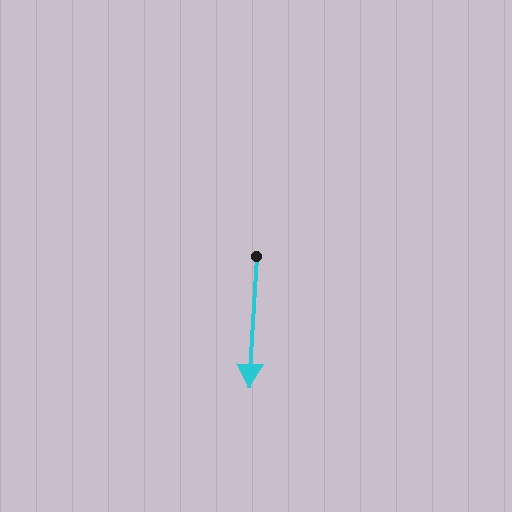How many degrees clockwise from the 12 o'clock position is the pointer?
Approximately 183 degrees.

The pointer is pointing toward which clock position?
Roughly 6 o'clock.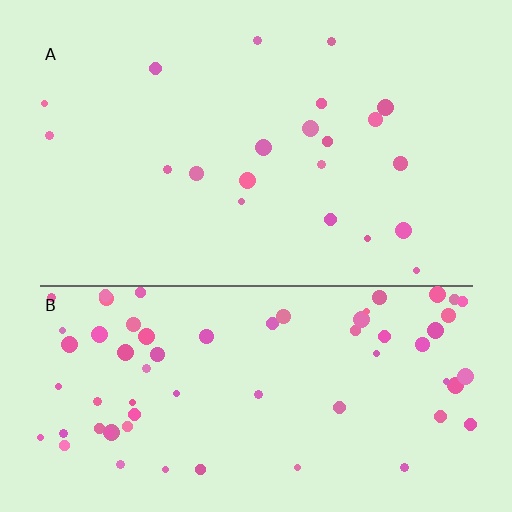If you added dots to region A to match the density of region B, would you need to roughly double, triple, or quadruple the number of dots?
Approximately triple.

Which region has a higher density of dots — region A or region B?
B (the bottom).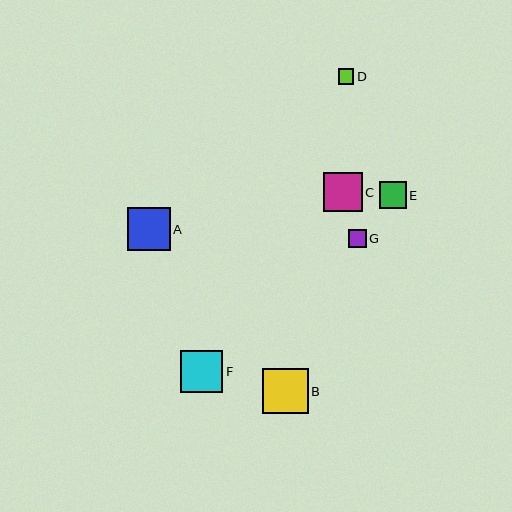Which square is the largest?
Square B is the largest with a size of approximately 46 pixels.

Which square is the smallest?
Square D is the smallest with a size of approximately 16 pixels.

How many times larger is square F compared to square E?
Square F is approximately 1.6 times the size of square E.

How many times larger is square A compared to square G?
Square A is approximately 2.4 times the size of square G.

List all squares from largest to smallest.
From largest to smallest: B, A, F, C, E, G, D.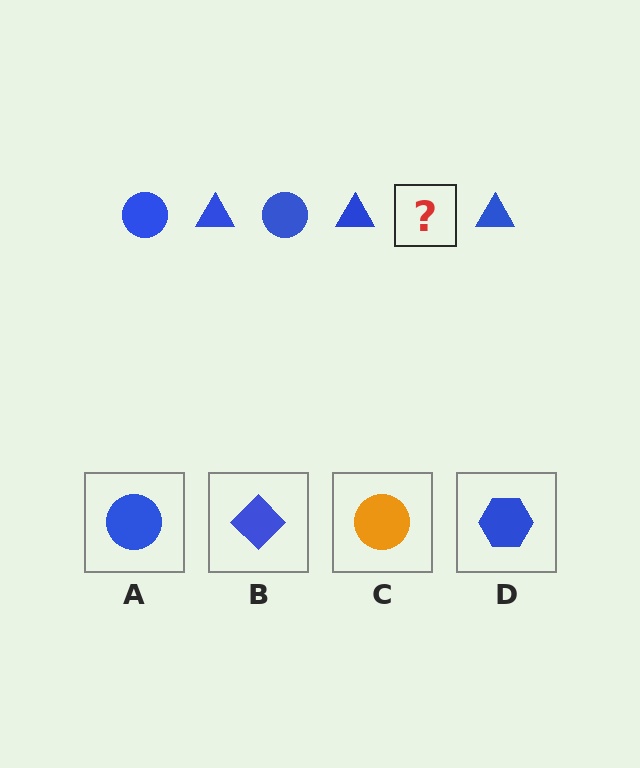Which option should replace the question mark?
Option A.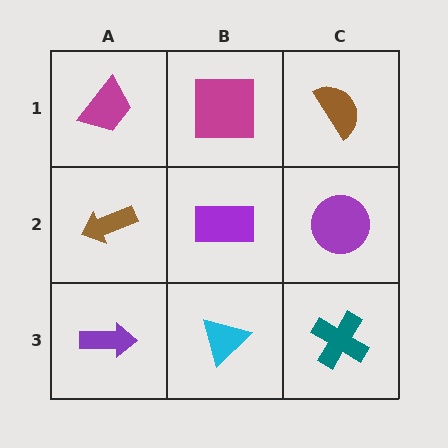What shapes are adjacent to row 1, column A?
A brown arrow (row 2, column A), a magenta square (row 1, column B).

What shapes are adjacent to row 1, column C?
A purple circle (row 2, column C), a magenta square (row 1, column B).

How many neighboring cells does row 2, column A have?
3.